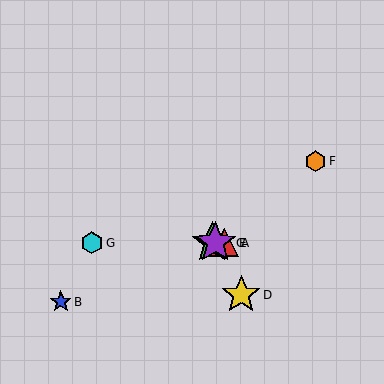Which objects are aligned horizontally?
Objects A, C, E, G are aligned horizontally.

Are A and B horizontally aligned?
No, A is at y≈243 and B is at y≈302.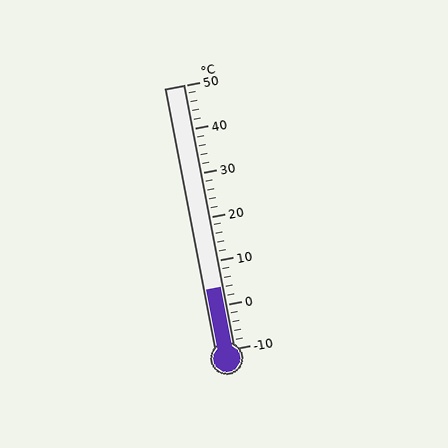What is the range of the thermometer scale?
The thermometer scale ranges from -10°C to 50°C.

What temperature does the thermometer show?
The thermometer shows approximately 4°C.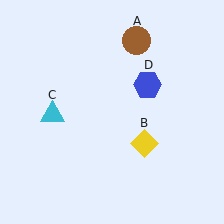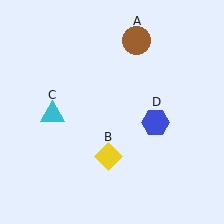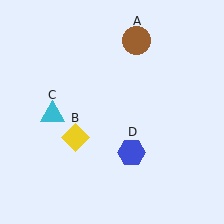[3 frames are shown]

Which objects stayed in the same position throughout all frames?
Brown circle (object A) and cyan triangle (object C) remained stationary.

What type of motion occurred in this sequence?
The yellow diamond (object B), blue hexagon (object D) rotated clockwise around the center of the scene.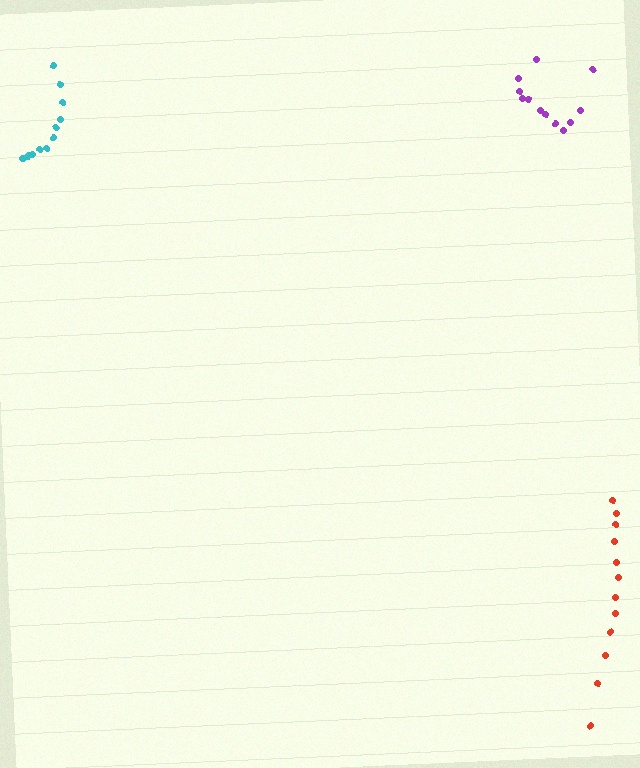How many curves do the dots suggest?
There are 3 distinct paths.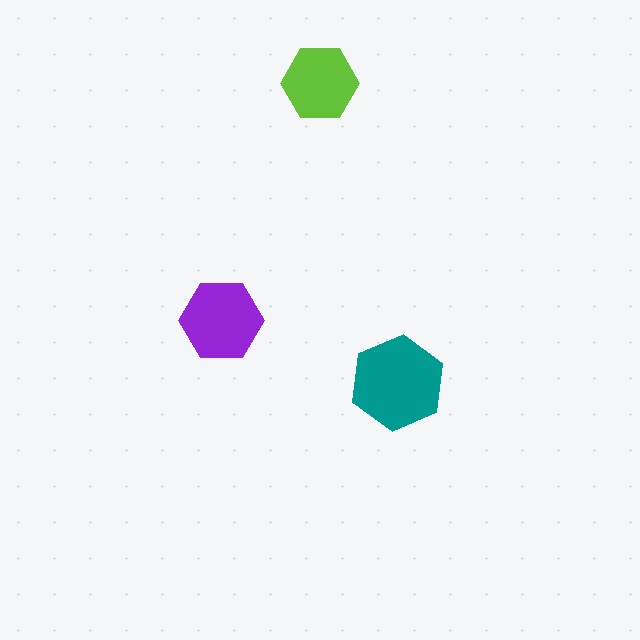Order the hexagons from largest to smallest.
the teal one, the purple one, the lime one.